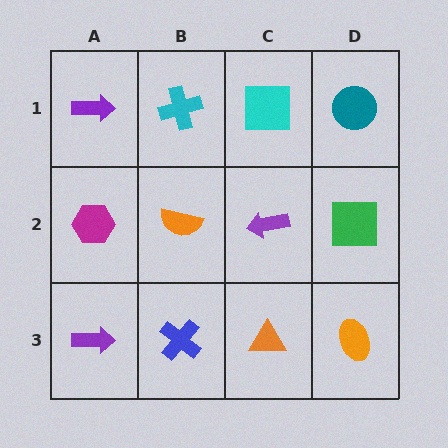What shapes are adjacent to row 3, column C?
A purple arrow (row 2, column C), a blue cross (row 3, column B), an orange ellipse (row 3, column D).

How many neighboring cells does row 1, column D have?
2.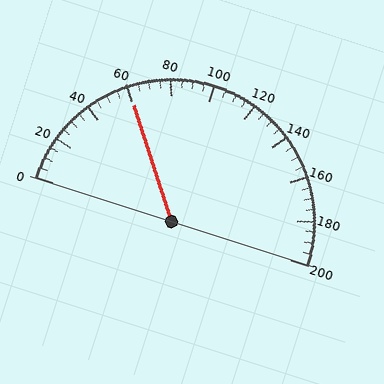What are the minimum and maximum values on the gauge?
The gauge ranges from 0 to 200.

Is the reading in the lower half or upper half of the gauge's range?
The reading is in the lower half of the range (0 to 200).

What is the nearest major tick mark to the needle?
The nearest major tick mark is 60.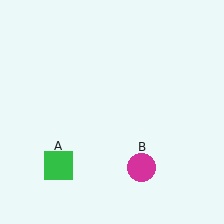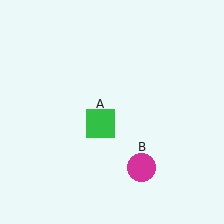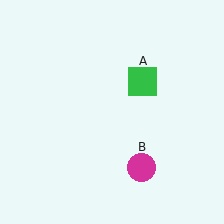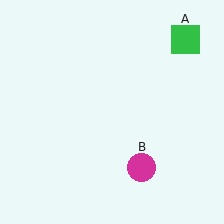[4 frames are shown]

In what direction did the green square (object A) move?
The green square (object A) moved up and to the right.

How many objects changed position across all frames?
1 object changed position: green square (object A).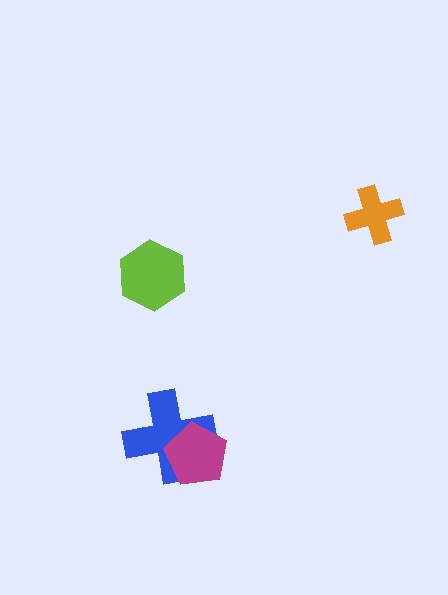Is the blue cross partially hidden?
Yes, it is partially covered by another shape.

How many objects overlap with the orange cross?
0 objects overlap with the orange cross.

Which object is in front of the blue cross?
The magenta pentagon is in front of the blue cross.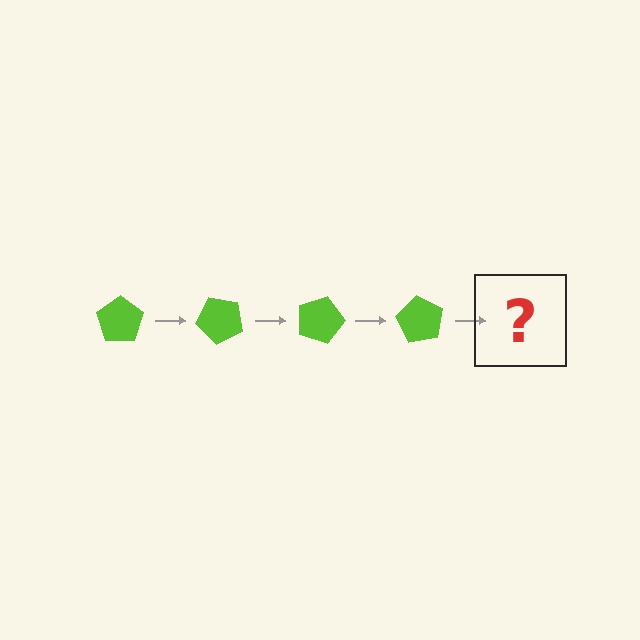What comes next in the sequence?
The next element should be a lime pentagon rotated 180 degrees.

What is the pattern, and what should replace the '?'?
The pattern is that the pentagon rotates 45 degrees each step. The '?' should be a lime pentagon rotated 180 degrees.